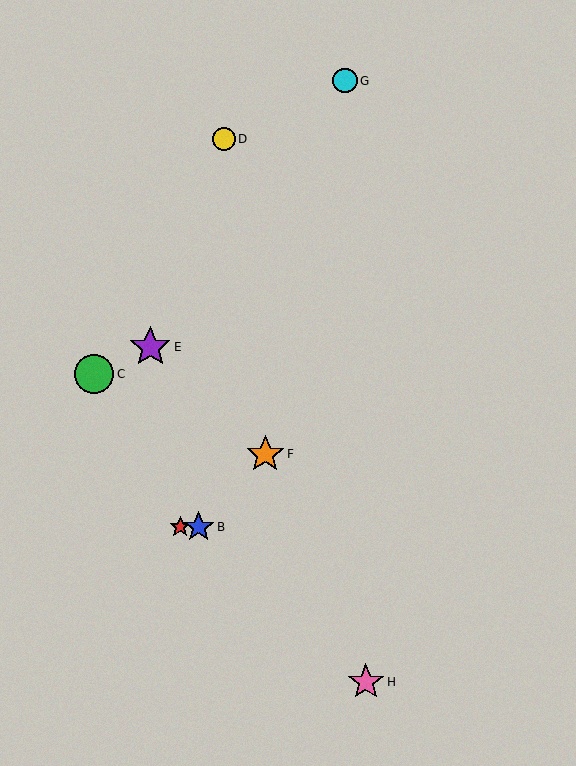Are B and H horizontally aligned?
No, B is at y≈527 and H is at y≈682.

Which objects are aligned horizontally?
Objects A, B are aligned horizontally.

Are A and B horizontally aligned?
Yes, both are at y≈527.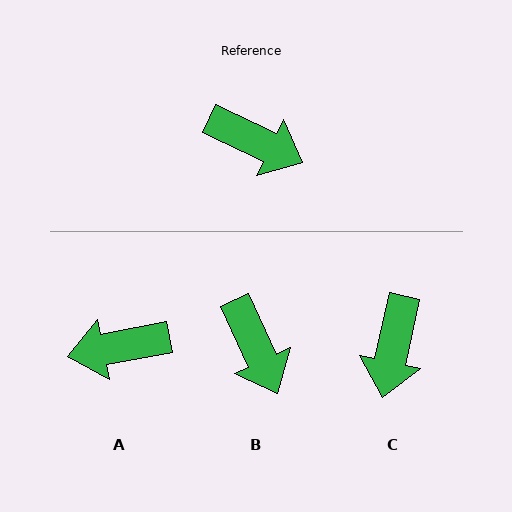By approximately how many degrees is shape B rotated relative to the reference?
Approximately 40 degrees clockwise.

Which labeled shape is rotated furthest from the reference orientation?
A, about 144 degrees away.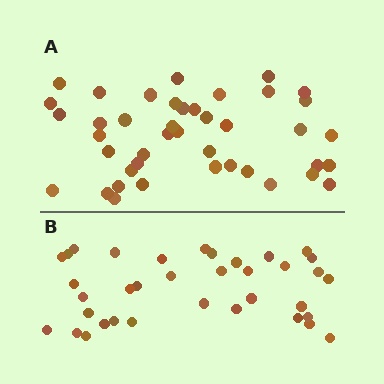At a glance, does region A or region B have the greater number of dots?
Region A (the top region) has more dots.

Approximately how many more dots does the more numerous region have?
Region A has about 6 more dots than region B.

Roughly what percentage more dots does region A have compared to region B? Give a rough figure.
About 15% more.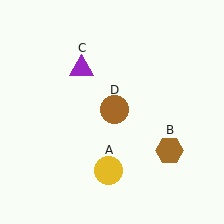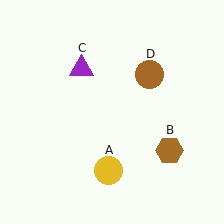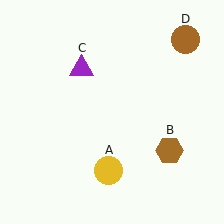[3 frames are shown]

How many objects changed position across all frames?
1 object changed position: brown circle (object D).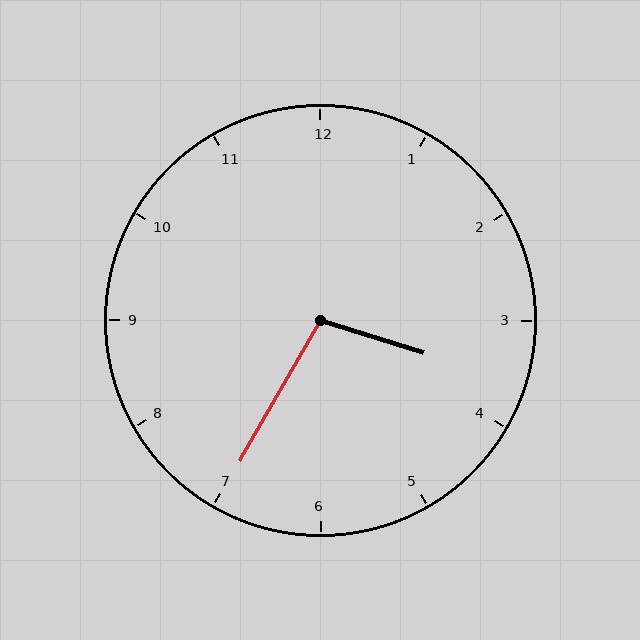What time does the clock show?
3:35.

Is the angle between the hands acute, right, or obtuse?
It is obtuse.